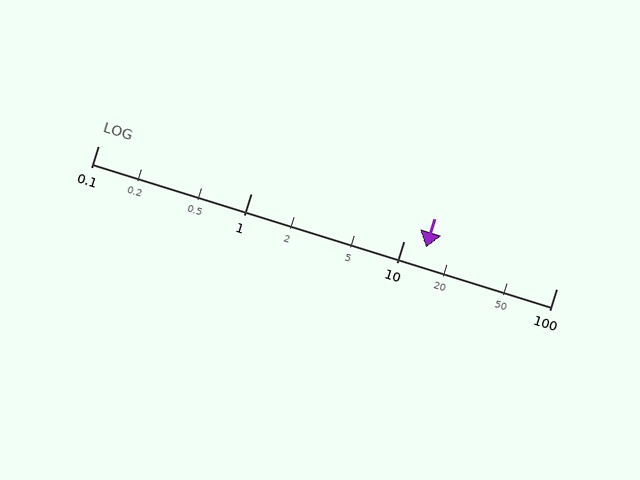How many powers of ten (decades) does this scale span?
The scale spans 3 decades, from 0.1 to 100.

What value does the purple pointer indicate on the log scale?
The pointer indicates approximately 14.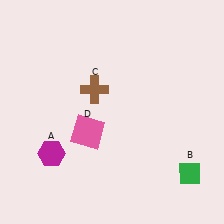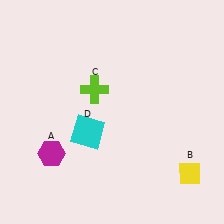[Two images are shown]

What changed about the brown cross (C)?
In Image 1, C is brown. In Image 2, it changed to lime.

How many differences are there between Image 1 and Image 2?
There are 3 differences between the two images.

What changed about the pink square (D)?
In Image 1, D is pink. In Image 2, it changed to cyan.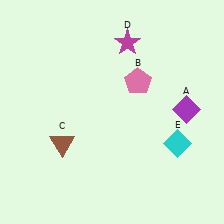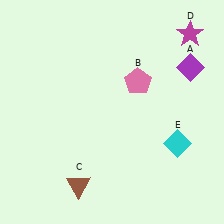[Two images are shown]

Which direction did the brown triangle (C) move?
The brown triangle (C) moved down.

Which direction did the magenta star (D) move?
The magenta star (D) moved right.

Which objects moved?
The objects that moved are: the purple diamond (A), the brown triangle (C), the magenta star (D).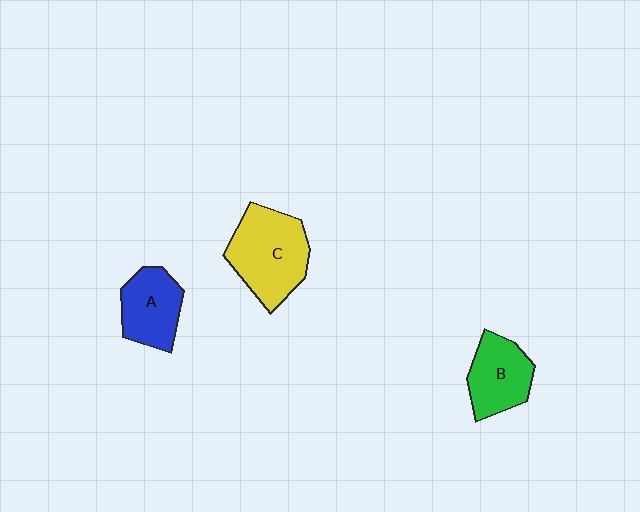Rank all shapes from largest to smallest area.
From largest to smallest: C (yellow), B (green), A (blue).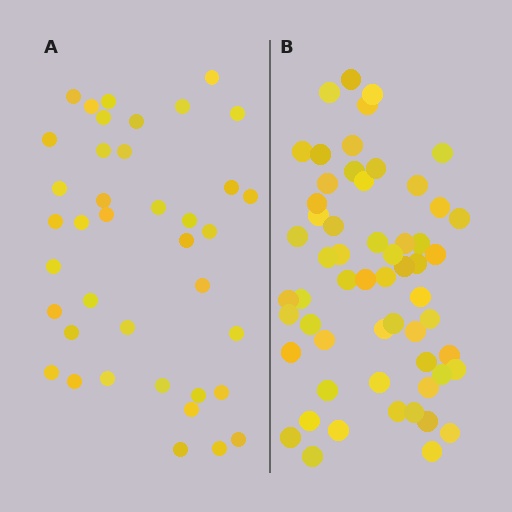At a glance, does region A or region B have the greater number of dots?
Region B (the right region) has more dots.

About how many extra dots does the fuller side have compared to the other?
Region B has approximately 20 more dots than region A.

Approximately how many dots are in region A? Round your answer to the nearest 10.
About 40 dots. (The exact count is 39, which rounds to 40.)